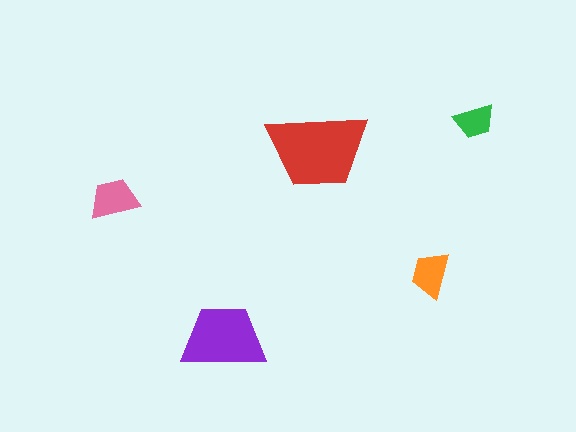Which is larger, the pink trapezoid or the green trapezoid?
The pink one.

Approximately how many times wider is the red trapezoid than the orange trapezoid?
About 2 times wider.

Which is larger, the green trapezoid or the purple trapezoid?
The purple one.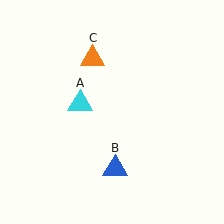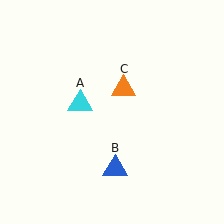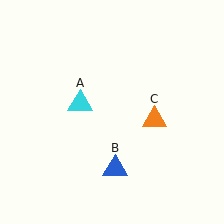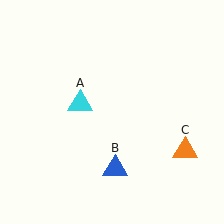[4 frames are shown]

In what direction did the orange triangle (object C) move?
The orange triangle (object C) moved down and to the right.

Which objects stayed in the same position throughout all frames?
Cyan triangle (object A) and blue triangle (object B) remained stationary.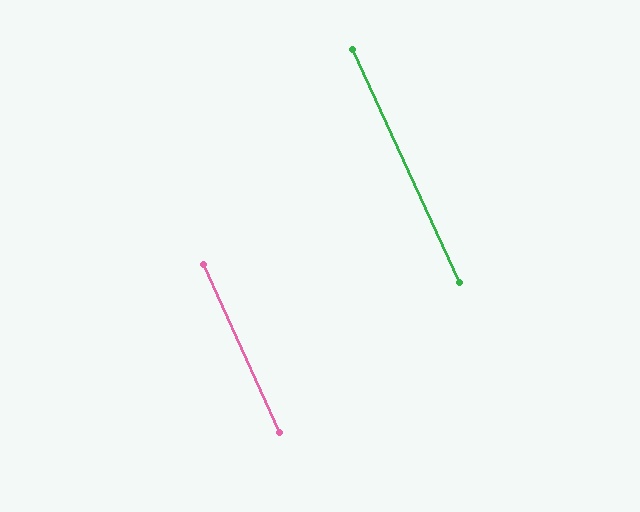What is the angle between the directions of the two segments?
Approximately 0 degrees.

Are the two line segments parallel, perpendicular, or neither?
Parallel — their directions differ by only 0.2°.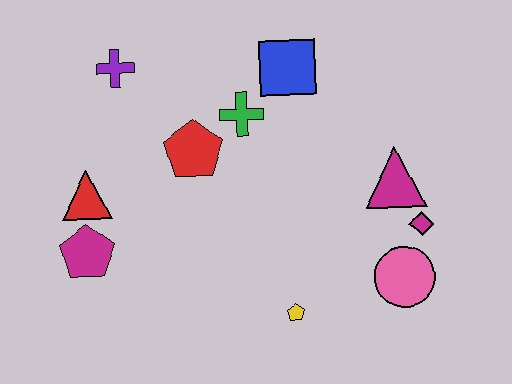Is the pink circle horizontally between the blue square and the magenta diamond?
Yes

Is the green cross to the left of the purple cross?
No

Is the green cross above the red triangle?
Yes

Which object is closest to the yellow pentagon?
The pink circle is closest to the yellow pentagon.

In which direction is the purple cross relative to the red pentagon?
The purple cross is above the red pentagon.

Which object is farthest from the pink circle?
The purple cross is farthest from the pink circle.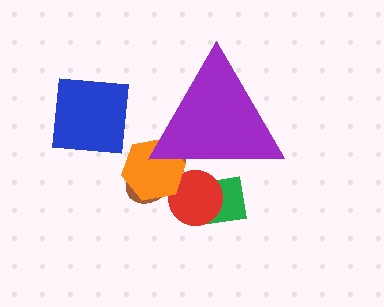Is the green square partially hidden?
Yes, the green square is partially hidden behind the purple triangle.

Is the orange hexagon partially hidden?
Yes, the orange hexagon is partially hidden behind the purple triangle.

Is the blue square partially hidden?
No, the blue square is fully visible.